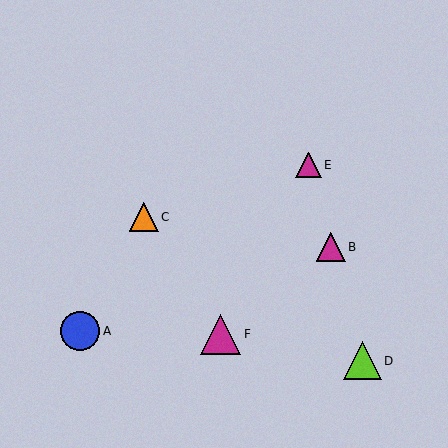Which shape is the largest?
The magenta triangle (labeled F) is the largest.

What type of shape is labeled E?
Shape E is a magenta triangle.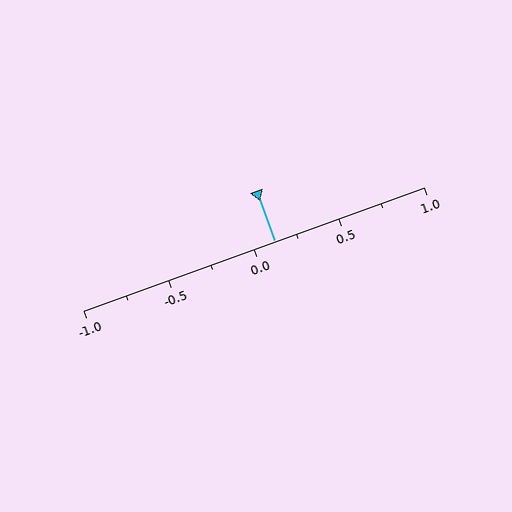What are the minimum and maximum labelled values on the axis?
The axis runs from -1.0 to 1.0.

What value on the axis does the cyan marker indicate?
The marker indicates approximately 0.12.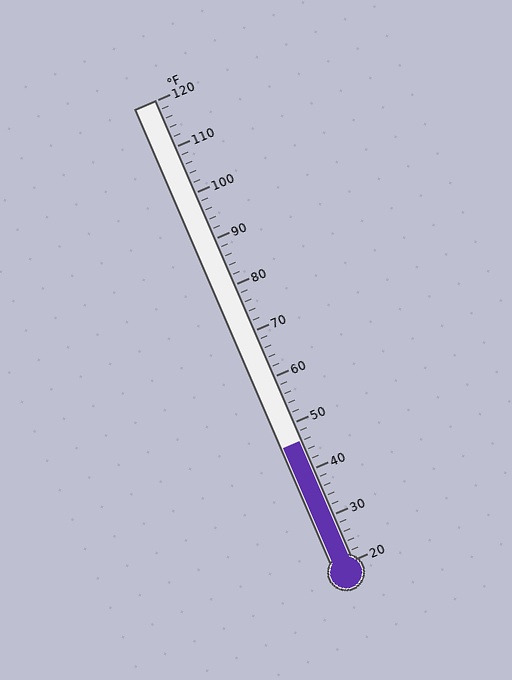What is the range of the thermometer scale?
The thermometer scale ranges from 20°F to 120°F.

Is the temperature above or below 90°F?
The temperature is below 90°F.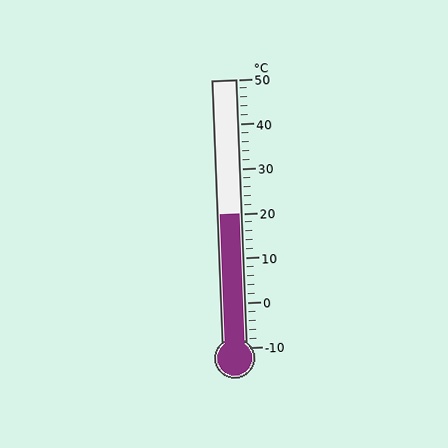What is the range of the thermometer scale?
The thermometer scale ranges from -10°C to 50°C.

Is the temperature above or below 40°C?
The temperature is below 40°C.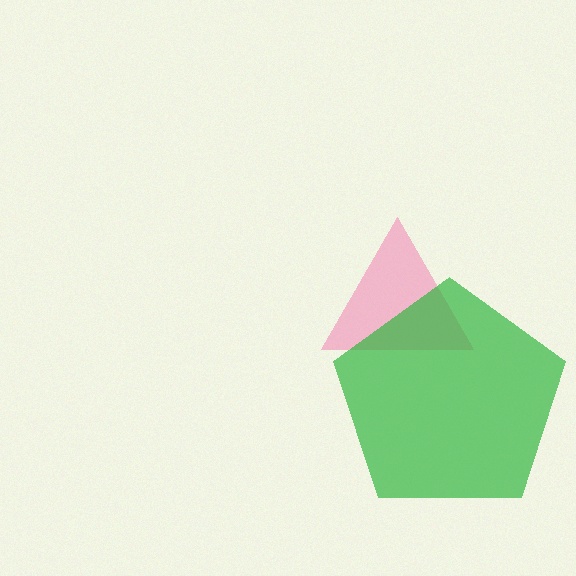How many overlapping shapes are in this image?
There are 2 overlapping shapes in the image.